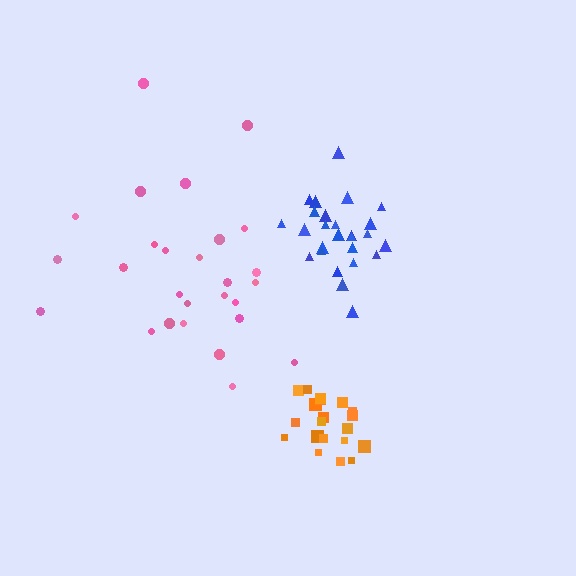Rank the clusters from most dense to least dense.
orange, blue, pink.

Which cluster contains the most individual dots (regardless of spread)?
Pink (27).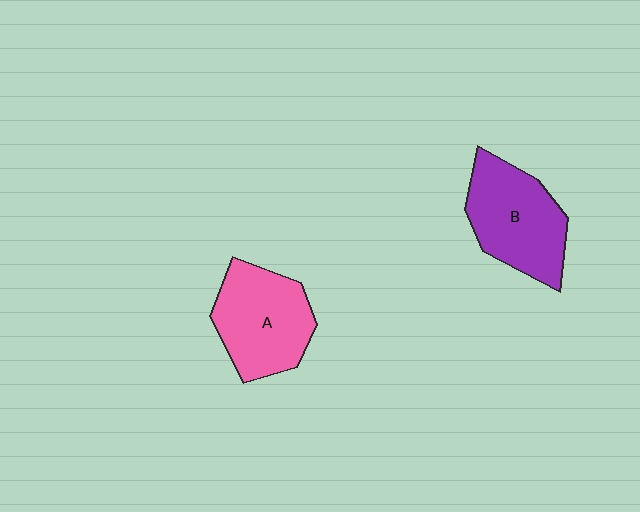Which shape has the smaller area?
Shape A (pink).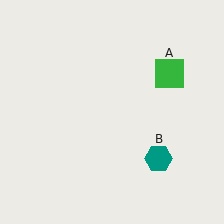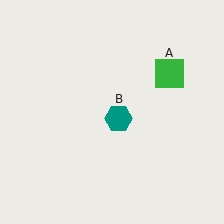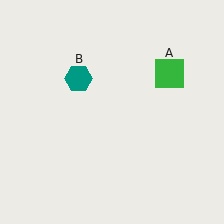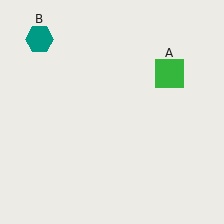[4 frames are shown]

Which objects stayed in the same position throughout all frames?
Green square (object A) remained stationary.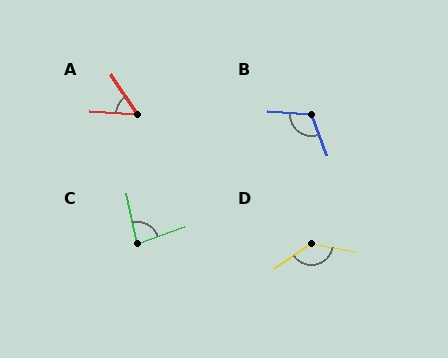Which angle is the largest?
D, at approximately 135 degrees.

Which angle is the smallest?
A, at approximately 53 degrees.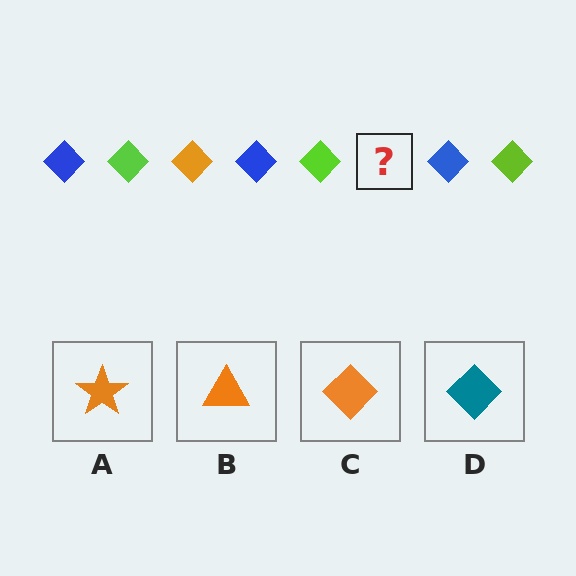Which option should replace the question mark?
Option C.